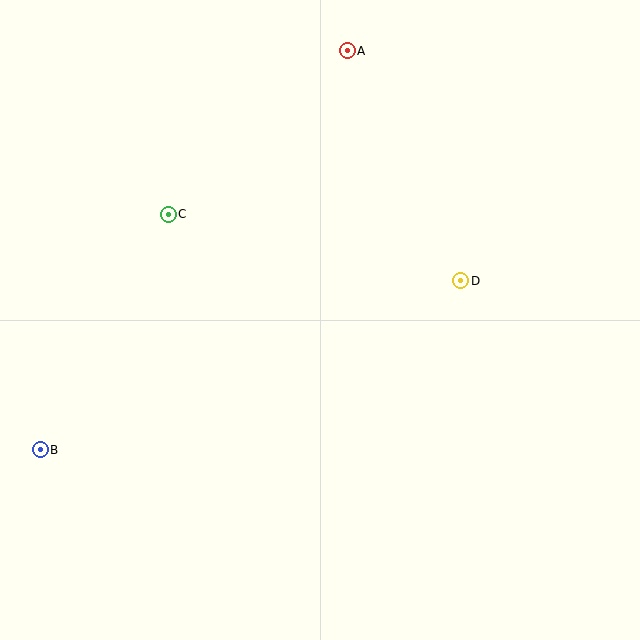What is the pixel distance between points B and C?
The distance between B and C is 268 pixels.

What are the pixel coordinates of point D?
Point D is at (460, 281).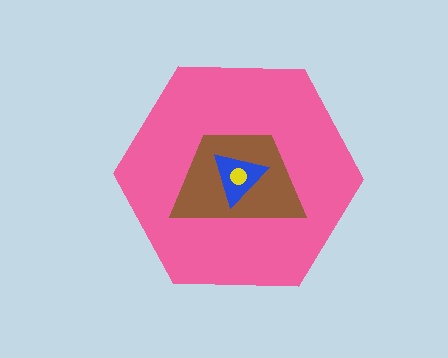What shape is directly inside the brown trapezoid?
The blue triangle.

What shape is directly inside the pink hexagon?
The brown trapezoid.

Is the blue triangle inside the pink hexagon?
Yes.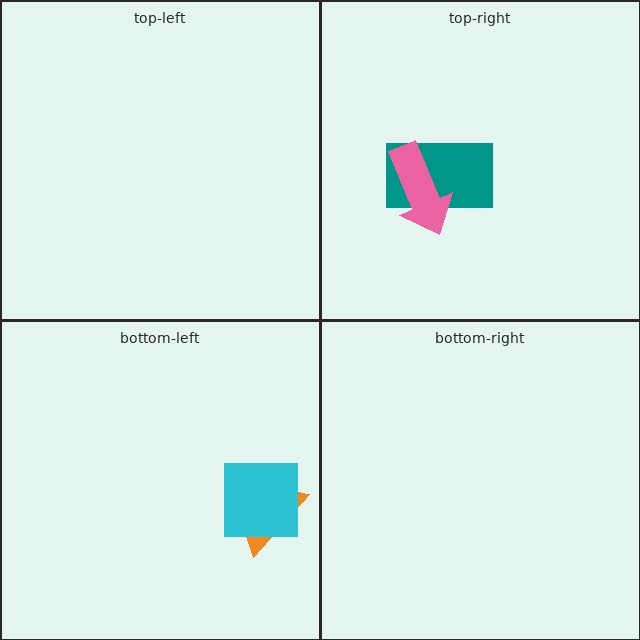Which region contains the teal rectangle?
The top-right region.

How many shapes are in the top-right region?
2.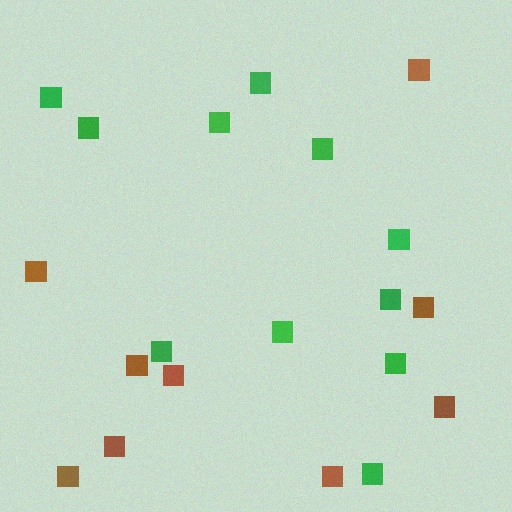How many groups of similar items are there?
There are 2 groups: one group of green squares (11) and one group of brown squares (9).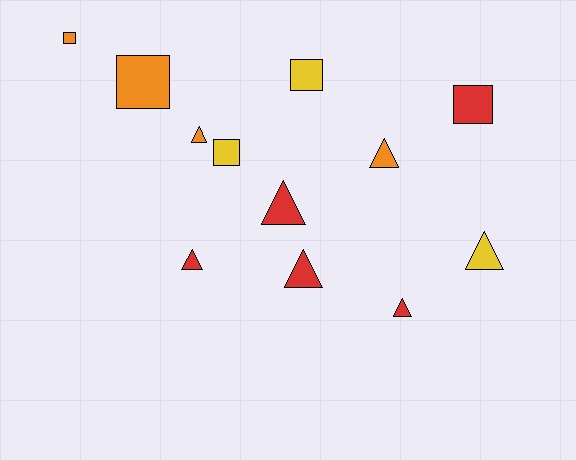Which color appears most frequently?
Red, with 5 objects.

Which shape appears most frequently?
Triangle, with 7 objects.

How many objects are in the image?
There are 12 objects.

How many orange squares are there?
There are 2 orange squares.